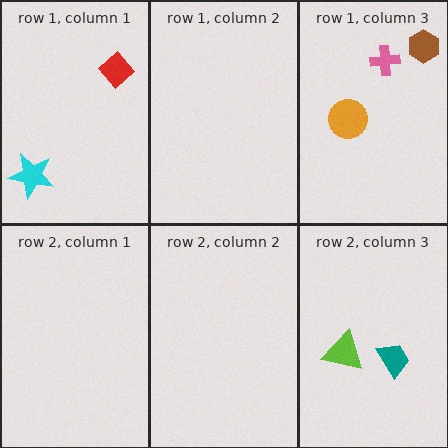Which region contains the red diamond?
The row 1, column 1 region.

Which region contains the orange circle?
The row 1, column 3 region.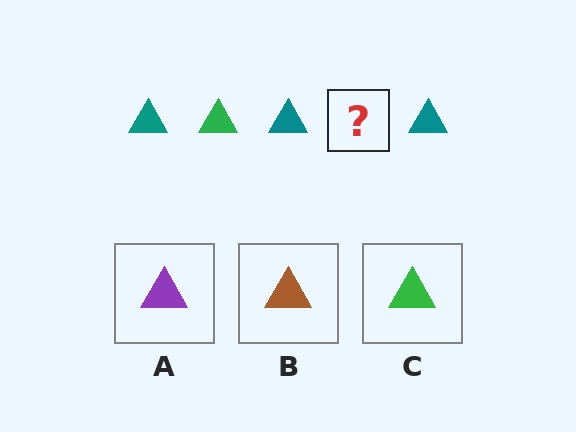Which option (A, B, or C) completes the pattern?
C.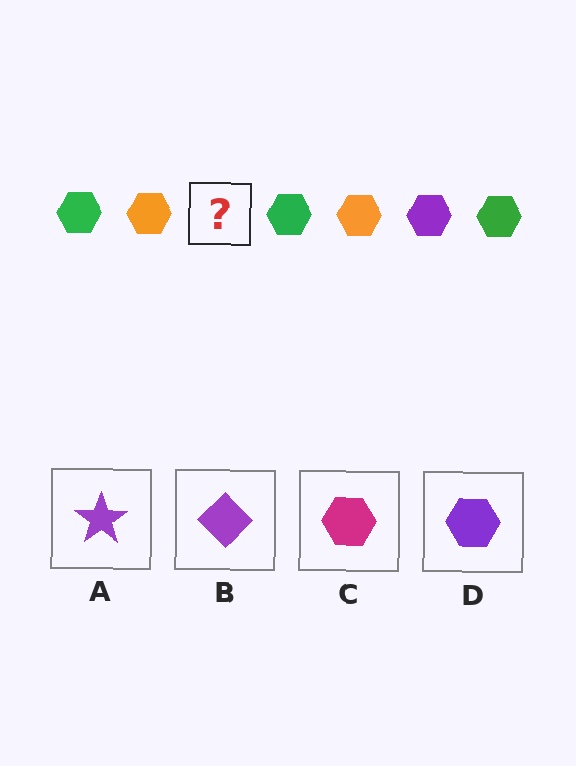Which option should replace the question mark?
Option D.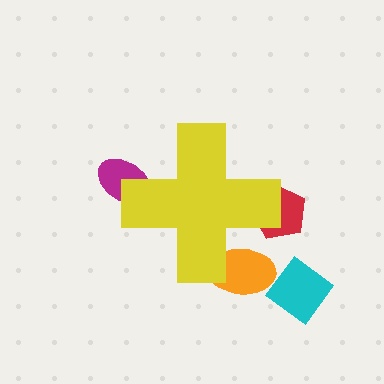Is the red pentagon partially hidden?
Yes, the red pentagon is partially hidden behind the yellow cross.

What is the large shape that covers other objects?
A yellow cross.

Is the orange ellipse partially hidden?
Yes, the orange ellipse is partially hidden behind the yellow cross.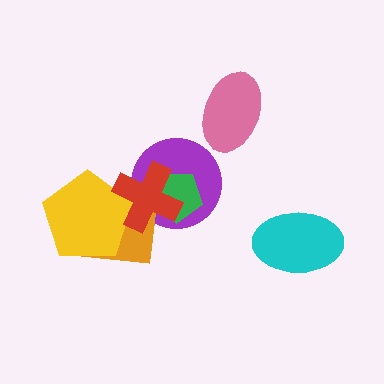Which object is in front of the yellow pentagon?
The red cross is in front of the yellow pentagon.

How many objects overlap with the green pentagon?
3 objects overlap with the green pentagon.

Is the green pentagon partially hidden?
Yes, it is partially covered by another shape.